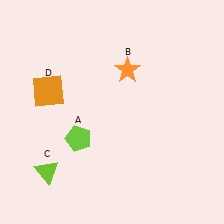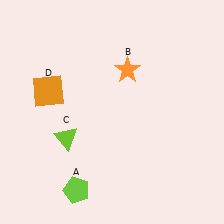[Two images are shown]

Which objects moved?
The objects that moved are: the lime pentagon (A), the lime triangle (C).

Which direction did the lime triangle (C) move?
The lime triangle (C) moved up.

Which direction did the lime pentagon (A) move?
The lime pentagon (A) moved down.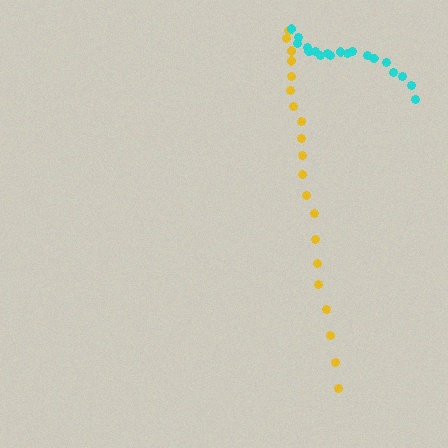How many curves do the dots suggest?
There are 2 distinct paths.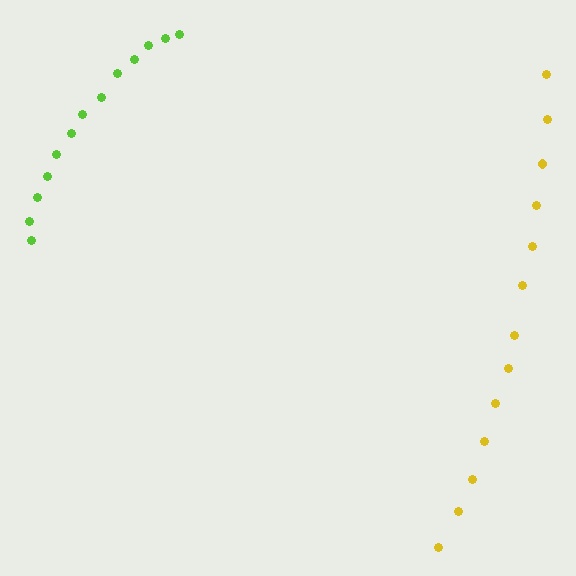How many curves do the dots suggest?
There are 2 distinct paths.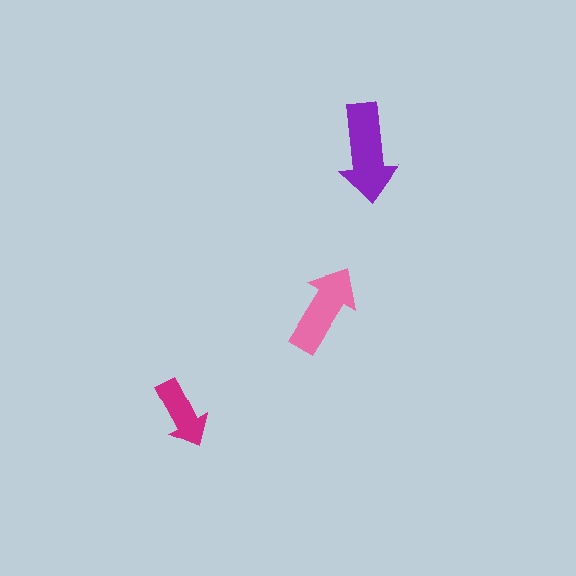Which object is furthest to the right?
The purple arrow is rightmost.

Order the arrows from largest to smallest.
the purple one, the pink one, the magenta one.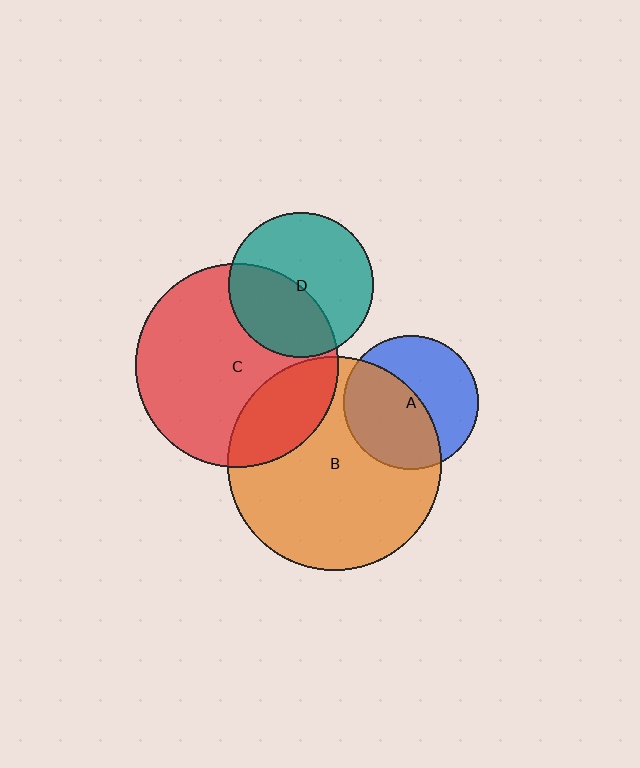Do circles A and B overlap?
Yes.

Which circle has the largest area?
Circle B (orange).